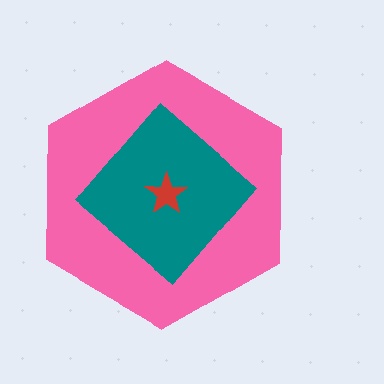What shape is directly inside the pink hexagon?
The teal diamond.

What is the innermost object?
The red star.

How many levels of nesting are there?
3.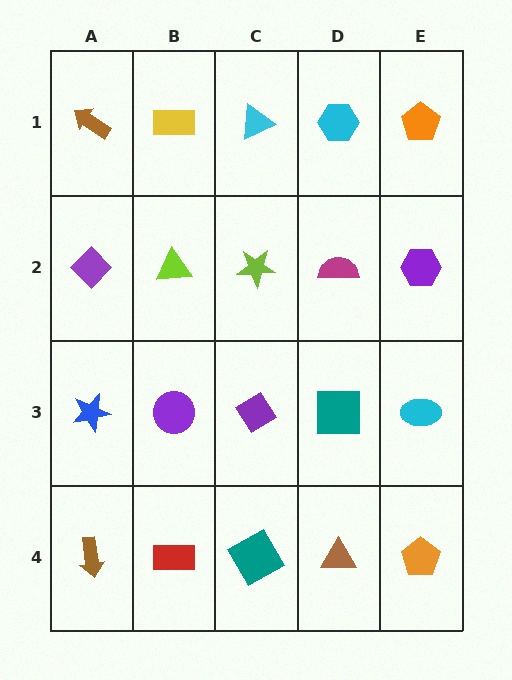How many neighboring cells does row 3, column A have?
3.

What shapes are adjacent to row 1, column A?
A purple diamond (row 2, column A), a yellow rectangle (row 1, column B).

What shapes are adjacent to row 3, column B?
A lime triangle (row 2, column B), a red rectangle (row 4, column B), a blue star (row 3, column A), a purple diamond (row 3, column C).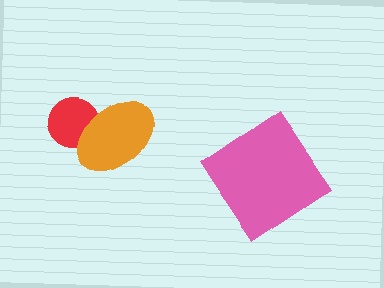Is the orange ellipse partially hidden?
No, no other shape covers it.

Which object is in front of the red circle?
The orange ellipse is in front of the red circle.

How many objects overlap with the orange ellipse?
1 object overlaps with the orange ellipse.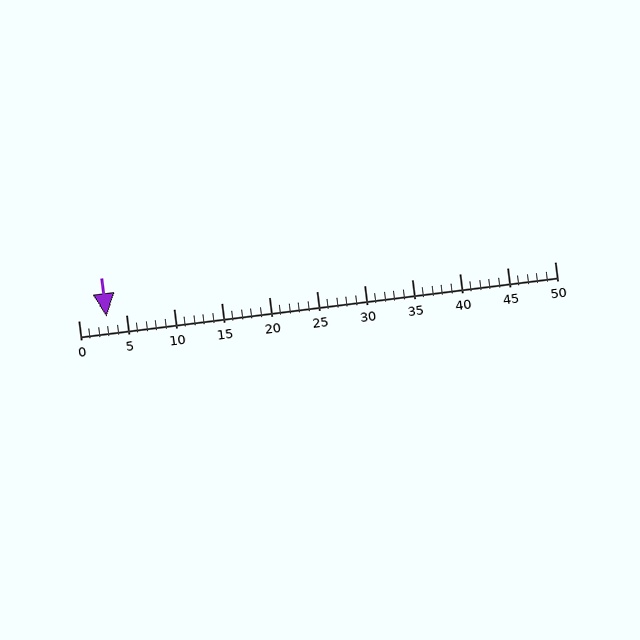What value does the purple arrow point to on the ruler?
The purple arrow points to approximately 3.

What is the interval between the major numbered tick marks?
The major tick marks are spaced 5 units apart.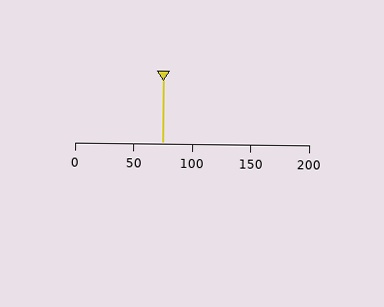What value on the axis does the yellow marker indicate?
The marker indicates approximately 75.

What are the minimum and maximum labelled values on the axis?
The axis runs from 0 to 200.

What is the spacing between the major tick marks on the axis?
The major ticks are spaced 50 apart.